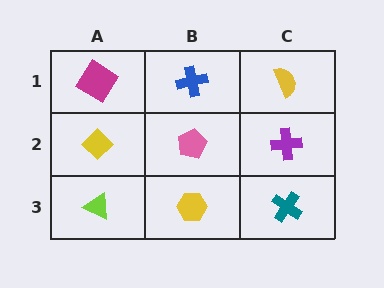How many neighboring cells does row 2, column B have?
4.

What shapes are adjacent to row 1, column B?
A pink pentagon (row 2, column B), a magenta diamond (row 1, column A), a yellow semicircle (row 1, column C).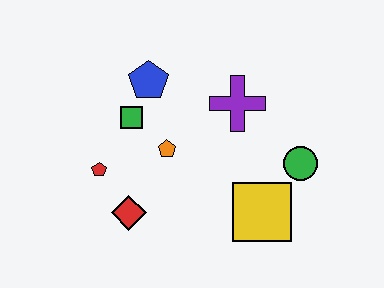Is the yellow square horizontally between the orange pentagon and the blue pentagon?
No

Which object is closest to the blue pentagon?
The green square is closest to the blue pentagon.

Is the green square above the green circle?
Yes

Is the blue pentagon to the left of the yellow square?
Yes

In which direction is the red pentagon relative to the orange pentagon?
The red pentagon is to the left of the orange pentagon.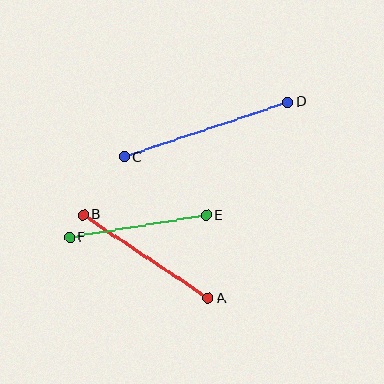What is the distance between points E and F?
The distance is approximately 138 pixels.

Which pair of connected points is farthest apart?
Points C and D are farthest apart.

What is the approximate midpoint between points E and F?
The midpoint is at approximately (138, 226) pixels.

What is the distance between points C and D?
The distance is approximately 173 pixels.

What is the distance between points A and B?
The distance is approximately 150 pixels.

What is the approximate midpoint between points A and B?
The midpoint is at approximately (146, 256) pixels.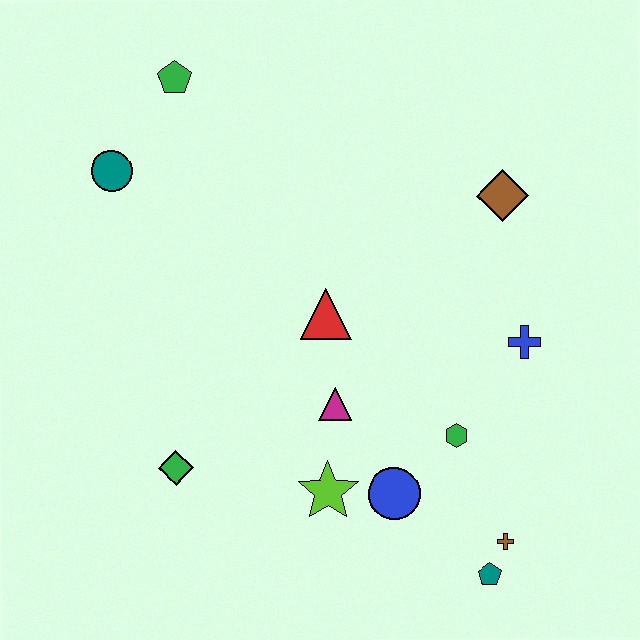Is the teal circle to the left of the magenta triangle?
Yes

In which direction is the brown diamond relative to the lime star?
The brown diamond is above the lime star.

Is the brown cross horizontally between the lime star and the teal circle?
No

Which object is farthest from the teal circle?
The teal pentagon is farthest from the teal circle.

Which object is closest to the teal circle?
The green pentagon is closest to the teal circle.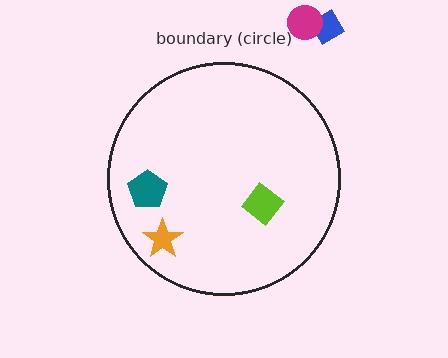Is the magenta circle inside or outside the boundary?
Outside.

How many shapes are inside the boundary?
3 inside, 2 outside.